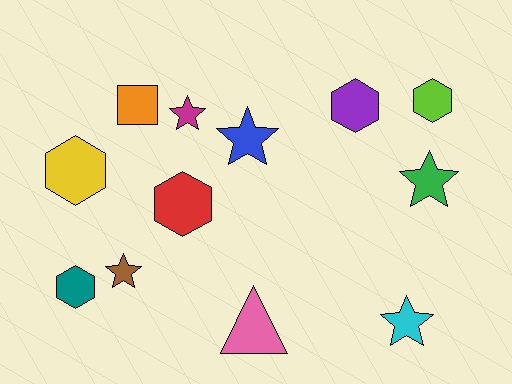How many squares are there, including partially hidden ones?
There is 1 square.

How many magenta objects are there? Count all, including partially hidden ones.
There is 1 magenta object.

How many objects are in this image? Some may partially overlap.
There are 12 objects.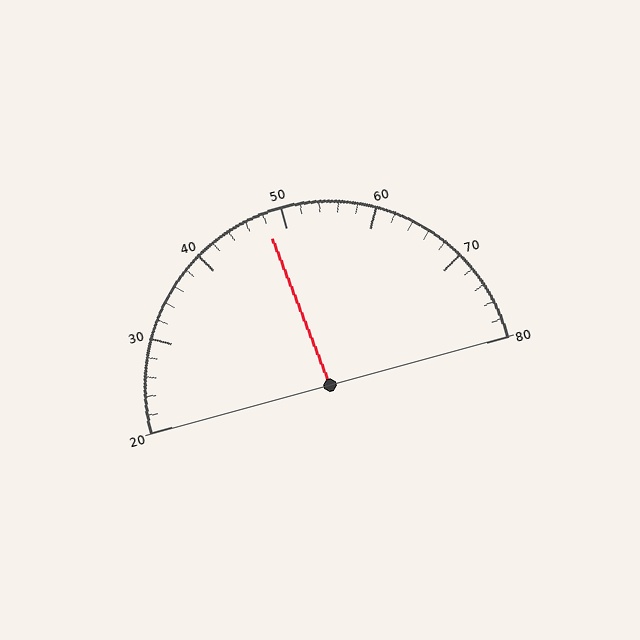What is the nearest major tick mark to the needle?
The nearest major tick mark is 50.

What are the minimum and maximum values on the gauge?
The gauge ranges from 20 to 80.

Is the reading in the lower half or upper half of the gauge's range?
The reading is in the lower half of the range (20 to 80).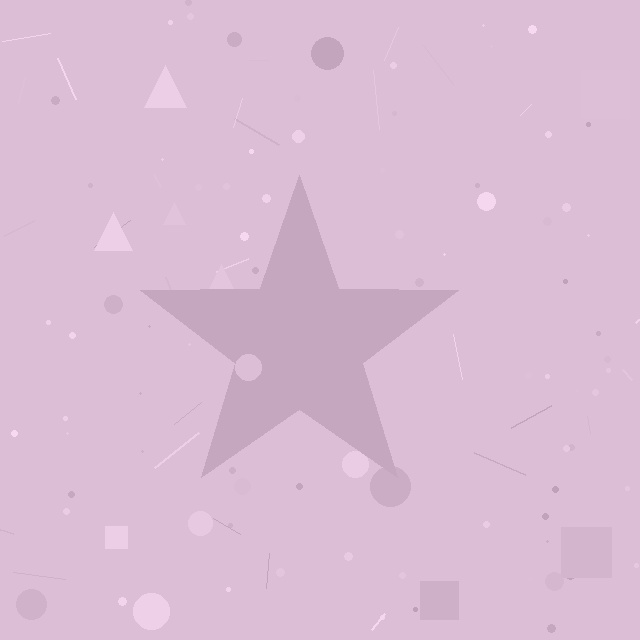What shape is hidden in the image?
A star is hidden in the image.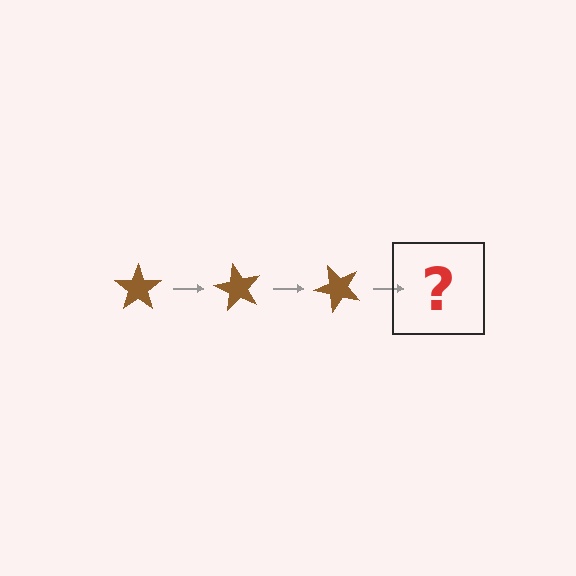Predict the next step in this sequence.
The next step is a brown star rotated 180 degrees.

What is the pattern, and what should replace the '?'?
The pattern is that the star rotates 60 degrees each step. The '?' should be a brown star rotated 180 degrees.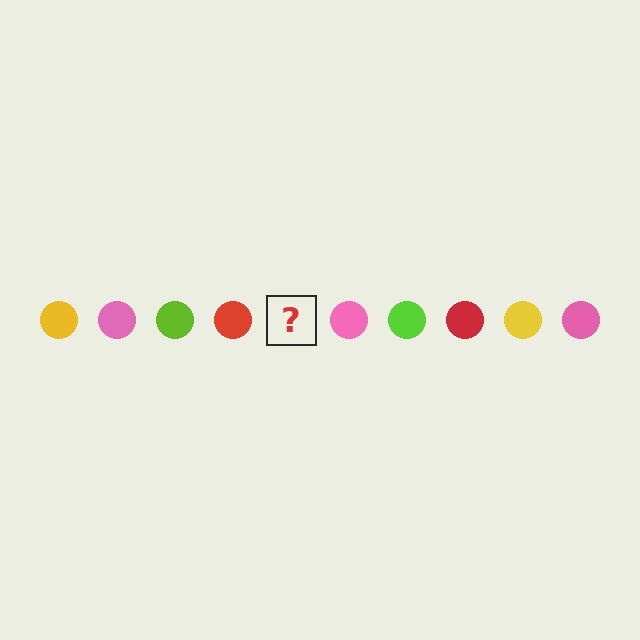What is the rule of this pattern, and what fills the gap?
The rule is that the pattern cycles through yellow, pink, lime, red circles. The gap should be filled with a yellow circle.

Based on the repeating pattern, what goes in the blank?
The blank should be a yellow circle.